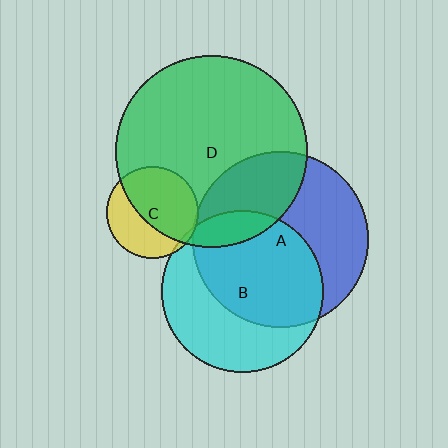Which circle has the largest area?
Circle D (green).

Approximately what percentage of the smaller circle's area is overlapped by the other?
Approximately 60%.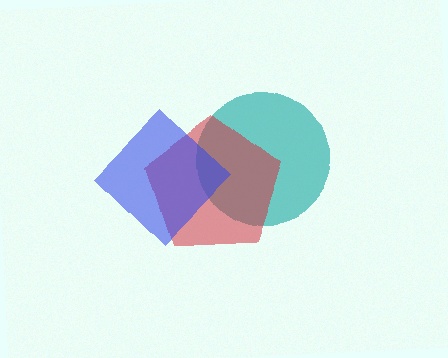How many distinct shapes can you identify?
There are 3 distinct shapes: a teal circle, a red pentagon, a blue diamond.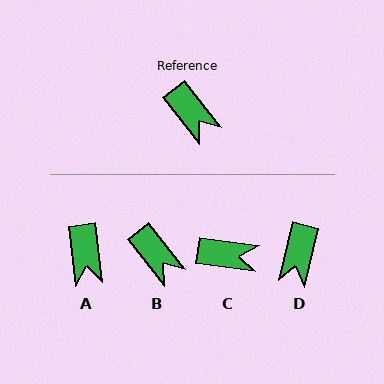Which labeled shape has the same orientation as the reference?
B.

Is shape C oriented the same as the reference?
No, it is off by about 44 degrees.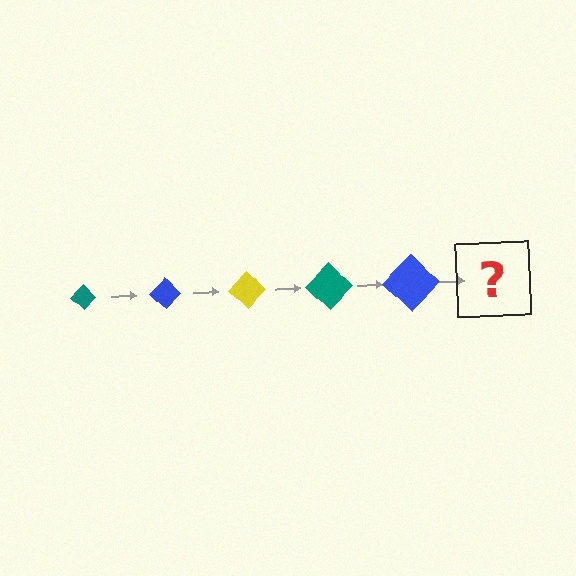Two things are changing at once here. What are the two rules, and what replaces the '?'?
The two rules are that the diamond grows larger each step and the color cycles through teal, blue, and yellow. The '?' should be a yellow diamond, larger than the previous one.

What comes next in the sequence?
The next element should be a yellow diamond, larger than the previous one.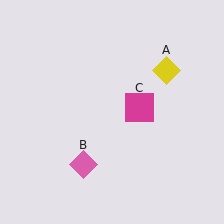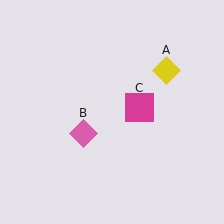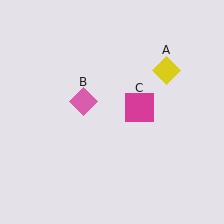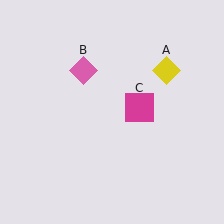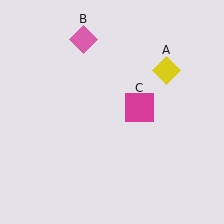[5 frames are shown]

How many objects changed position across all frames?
1 object changed position: pink diamond (object B).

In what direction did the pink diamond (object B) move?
The pink diamond (object B) moved up.